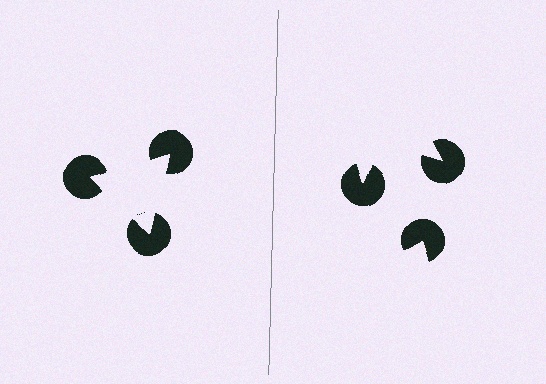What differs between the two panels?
The pac-man discs are positioned identically on both sides; only the wedge orientations differ. On the left they align to a triangle; on the right they are misaligned.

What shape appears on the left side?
An illusory triangle.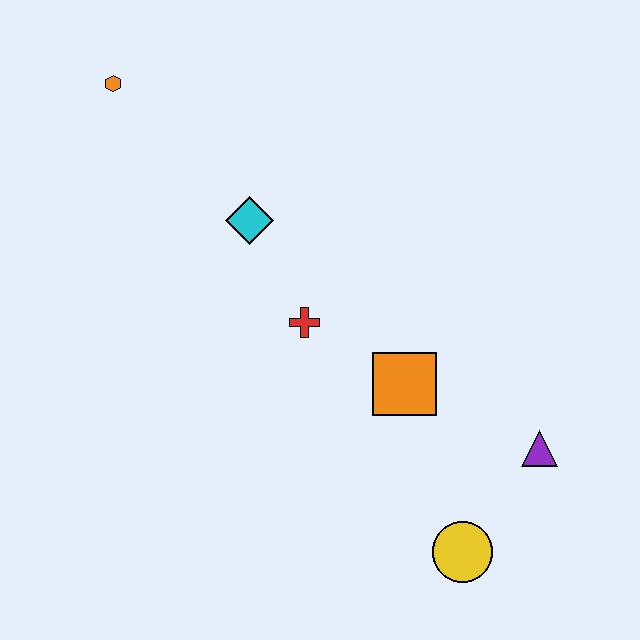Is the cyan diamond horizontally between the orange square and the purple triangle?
No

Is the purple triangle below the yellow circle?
No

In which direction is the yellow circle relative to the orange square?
The yellow circle is below the orange square.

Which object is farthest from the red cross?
The orange hexagon is farthest from the red cross.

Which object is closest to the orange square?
The red cross is closest to the orange square.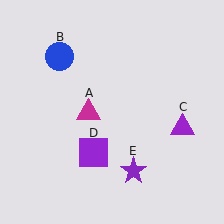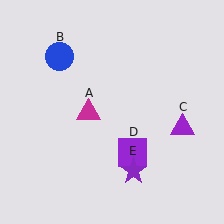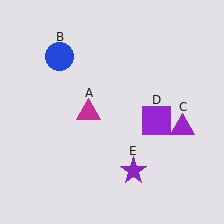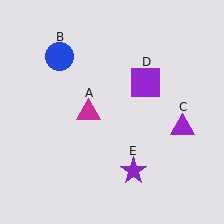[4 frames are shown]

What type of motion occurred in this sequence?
The purple square (object D) rotated counterclockwise around the center of the scene.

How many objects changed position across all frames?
1 object changed position: purple square (object D).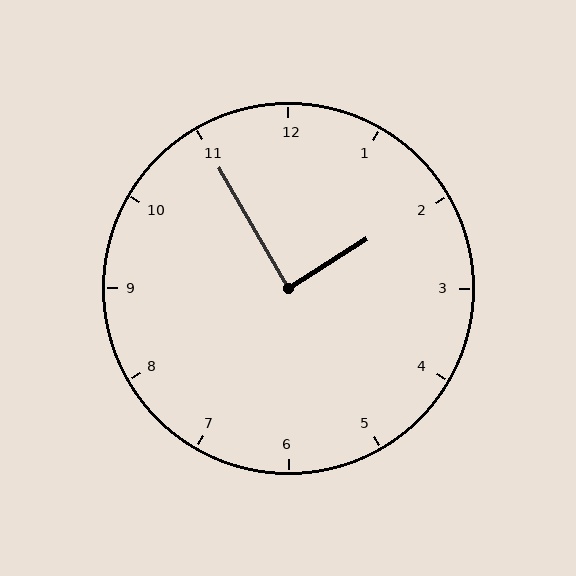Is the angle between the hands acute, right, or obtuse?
It is right.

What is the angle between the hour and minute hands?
Approximately 88 degrees.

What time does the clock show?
1:55.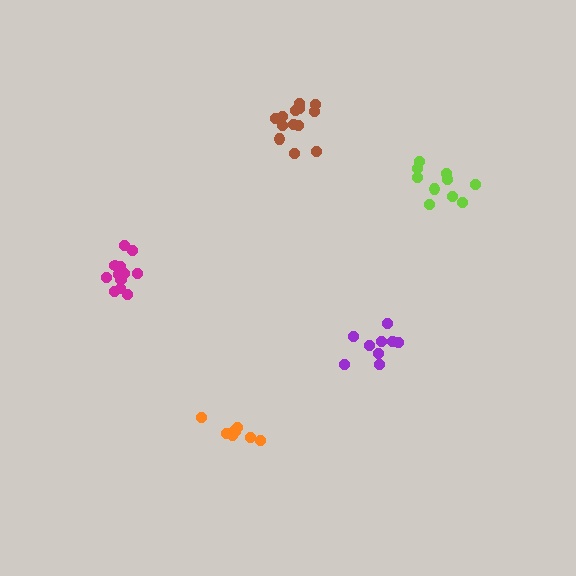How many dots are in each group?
Group 1: 10 dots, Group 2: 9 dots, Group 3: 12 dots, Group 4: 13 dots, Group 5: 8 dots (52 total).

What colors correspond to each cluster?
The clusters are colored: lime, purple, magenta, brown, orange.